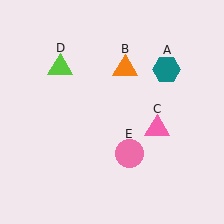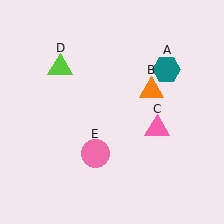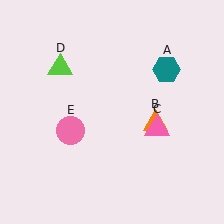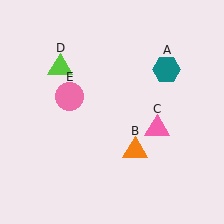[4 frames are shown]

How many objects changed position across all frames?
2 objects changed position: orange triangle (object B), pink circle (object E).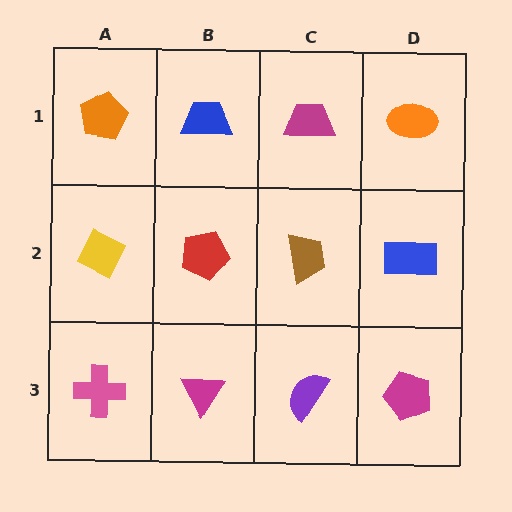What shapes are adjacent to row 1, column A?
A yellow diamond (row 2, column A), a blue trapezoid (row 1, column B).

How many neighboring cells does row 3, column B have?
3.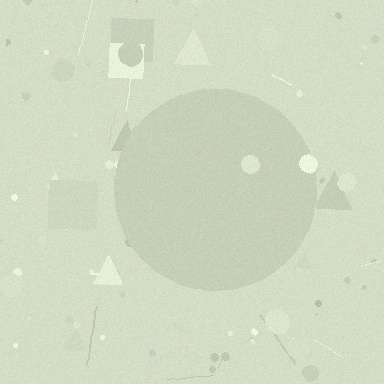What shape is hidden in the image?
A circle is hidden in the image.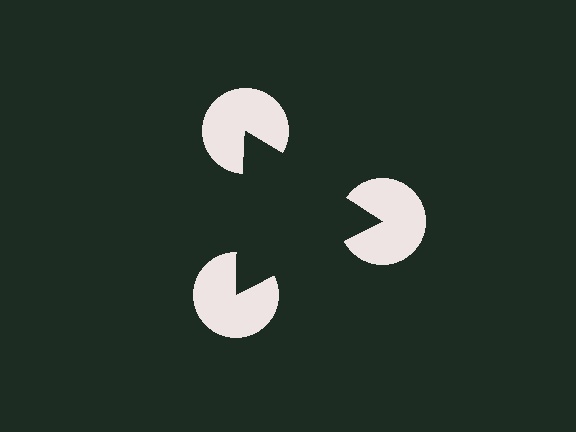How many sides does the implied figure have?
3 sides.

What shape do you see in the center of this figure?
An illusory triangle — its edges are inferred from the aligned wedge cuts in the pac-man discs, not physically drawn.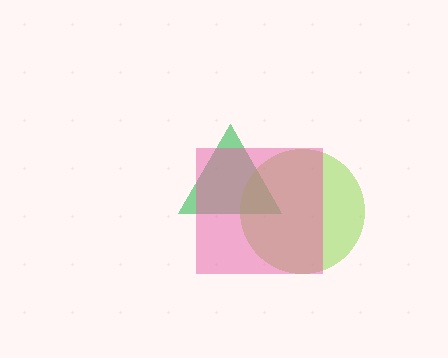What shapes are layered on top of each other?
The layered shapes are: a green triangle, a lime circle, a pink square.